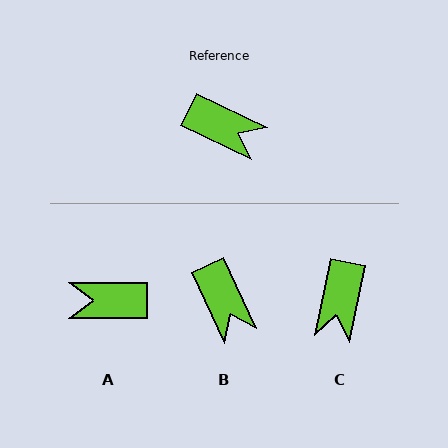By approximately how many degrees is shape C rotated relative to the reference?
Approximately 76 degrees clockwise.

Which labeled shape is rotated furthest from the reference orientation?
A, about 154 degrees away.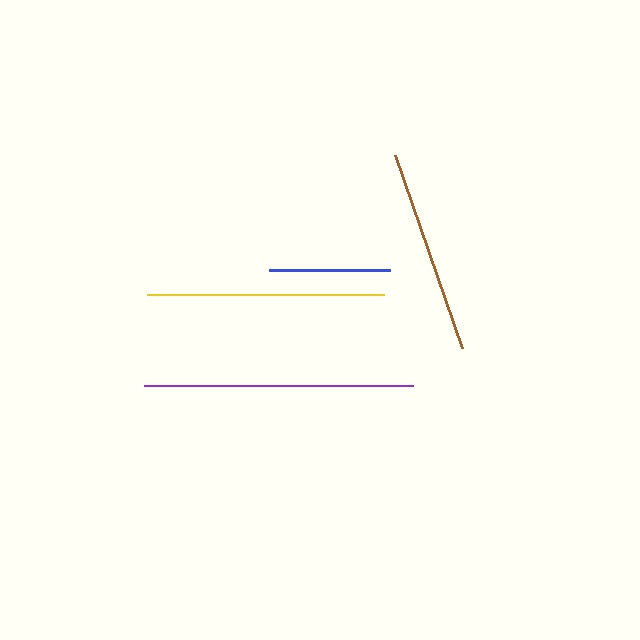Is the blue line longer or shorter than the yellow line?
The yellow line is longer than the blue line.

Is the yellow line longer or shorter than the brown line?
The yellow line is longer than the brown line.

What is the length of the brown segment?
The brown segment is approximately 204 pixels long.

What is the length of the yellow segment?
The yellow segment is approximately 237 pixels long.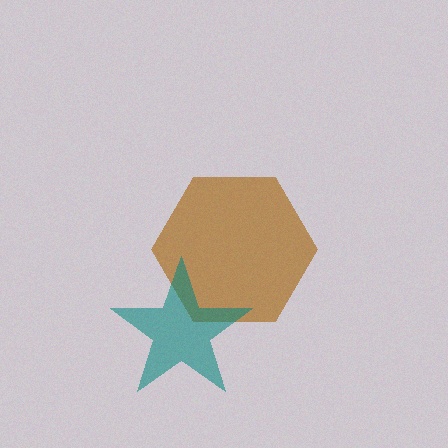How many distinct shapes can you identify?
There are 2 distinct shapes: a brown hexagon, a teal star.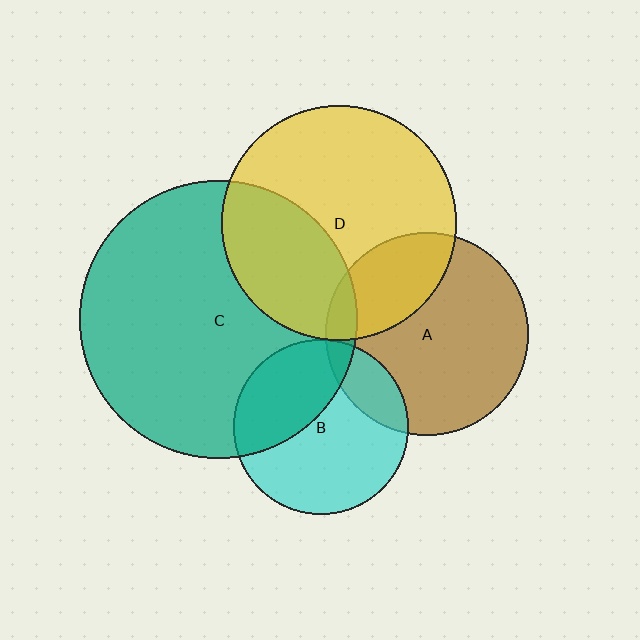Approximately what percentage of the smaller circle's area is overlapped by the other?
Approximately 10%.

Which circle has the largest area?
Circle C (teal).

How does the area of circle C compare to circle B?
Approximately 2.5 times.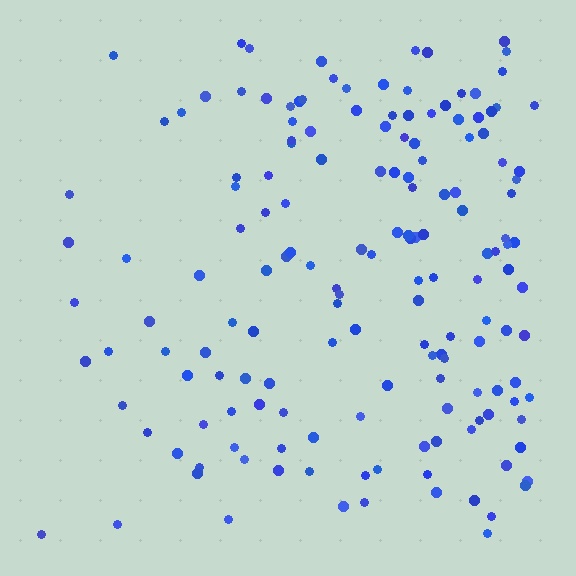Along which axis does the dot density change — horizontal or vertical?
Horizontal.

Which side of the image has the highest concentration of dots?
The right.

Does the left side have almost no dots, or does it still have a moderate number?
Still a moderate number, just noticeably fewer than the right.